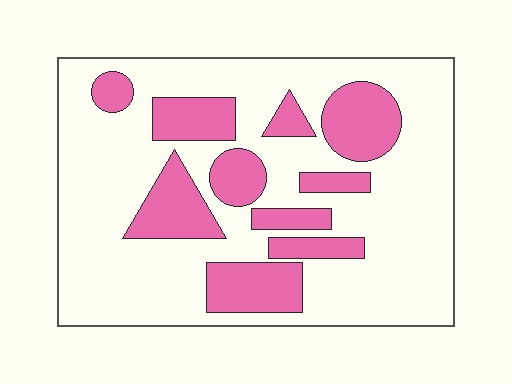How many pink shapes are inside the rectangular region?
10.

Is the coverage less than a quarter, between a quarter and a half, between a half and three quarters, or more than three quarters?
Between a quarter and a half.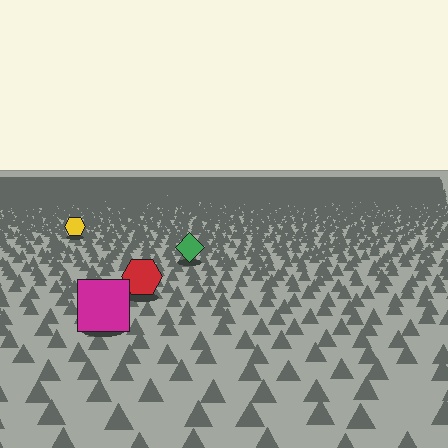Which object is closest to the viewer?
The magenta square is closest. The texture marks near it are larger and more spread out.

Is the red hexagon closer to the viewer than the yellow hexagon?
Yes. The red hexagon is closer — you can tell from the texture gradient: the ground texture is coarser near it.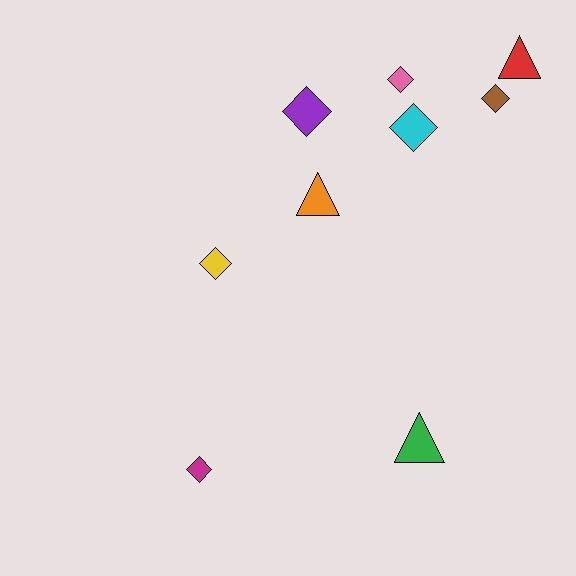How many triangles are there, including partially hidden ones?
There are 3 triangles.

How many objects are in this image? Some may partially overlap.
There are 9 objects.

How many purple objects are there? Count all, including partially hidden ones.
There is 1 purple object.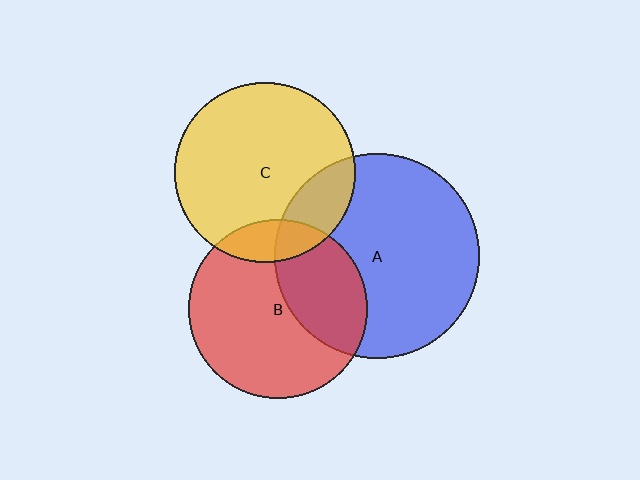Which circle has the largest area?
Circle A (blue).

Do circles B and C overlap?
Yes.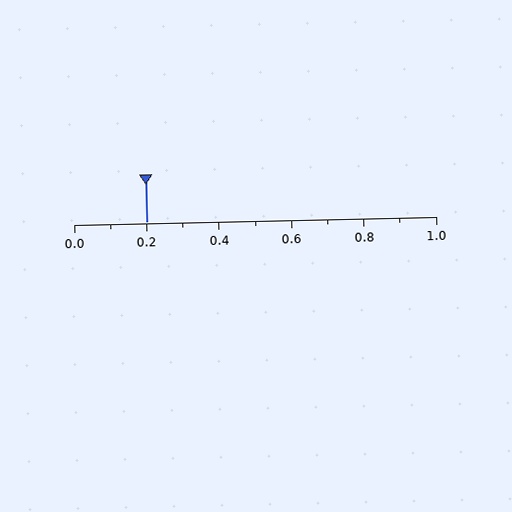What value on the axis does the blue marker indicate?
The marker indicates approximately 0.2.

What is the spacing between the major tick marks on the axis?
The major ticks are spaced 0.2 apart.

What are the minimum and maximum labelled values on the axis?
The axis runs from 0.0 to 1.0.